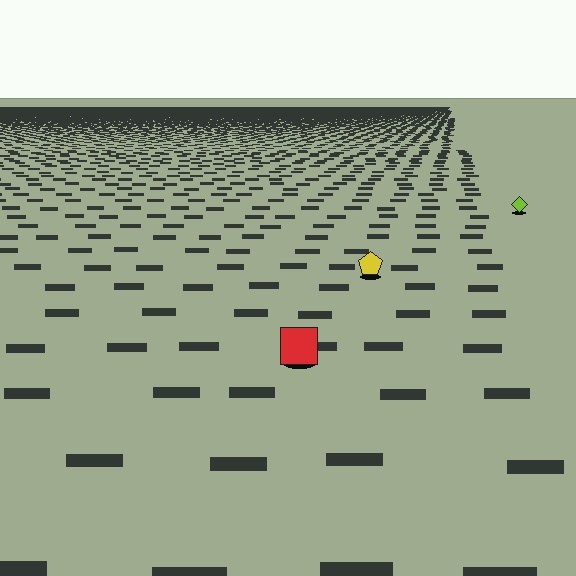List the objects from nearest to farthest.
From nearest to farthest: the red square, the yellow pentagon, the lime diamond.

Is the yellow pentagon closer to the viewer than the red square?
No. The red square is closer — you can tell from the texture gradient: the ground texture is coarser near it.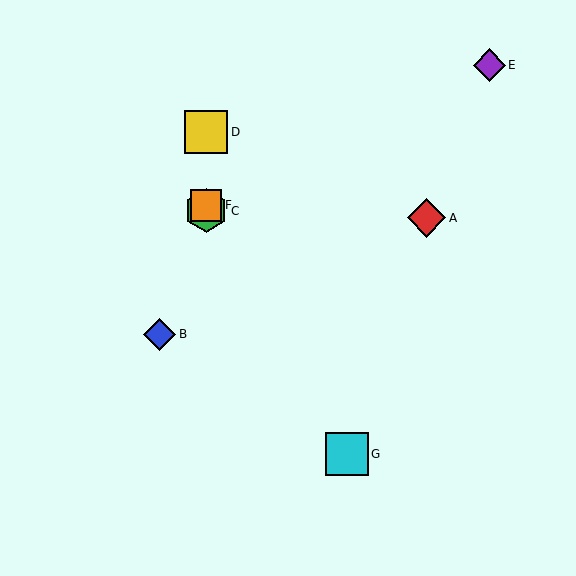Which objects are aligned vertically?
Objects C, D, F are aligned vertically.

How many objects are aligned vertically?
3 objects (C, D, F) are aligned vertically.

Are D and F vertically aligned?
Yes, both are at x≈206.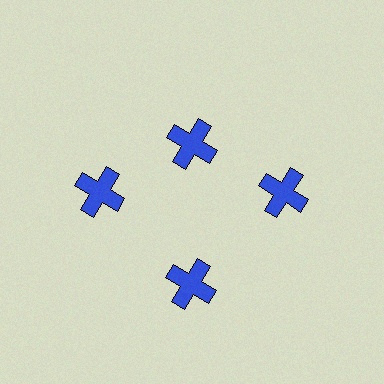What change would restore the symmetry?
The symmetry would be restored by moving it outward, back onto the ring so that all 4 crosses sit at equal angles and equal distance from the center.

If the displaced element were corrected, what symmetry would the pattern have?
It would have 4-fold rotational symmetry — the pattern would map onto itself every 90 degrees.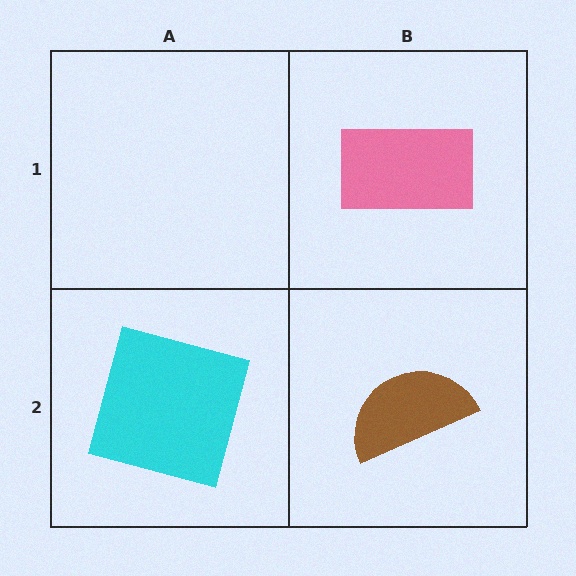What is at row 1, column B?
A pink rectangle.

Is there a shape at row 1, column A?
No, that cell is empty.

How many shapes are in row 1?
1 shape.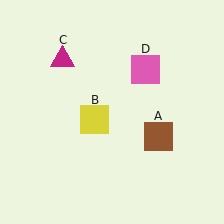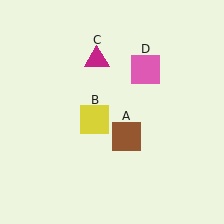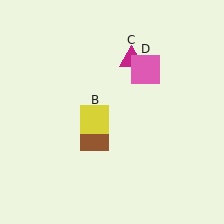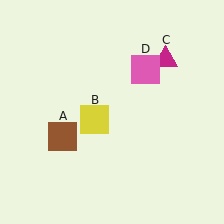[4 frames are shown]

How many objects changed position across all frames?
2 objects changed position: brown square (object A), magenta triangle (object C).